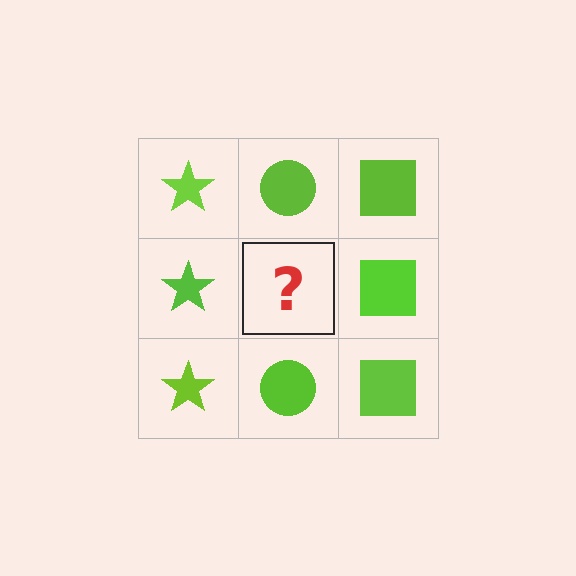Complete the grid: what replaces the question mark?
The question mark should be replaced with a lime circle.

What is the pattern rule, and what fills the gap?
The rule is that each column has a consistent shape. The gap should be filled with a lime circle.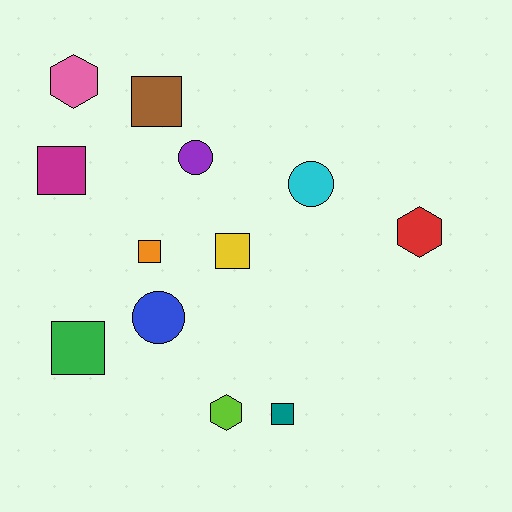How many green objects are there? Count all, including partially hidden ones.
There is 1 green object.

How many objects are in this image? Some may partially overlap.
There are 12 objects.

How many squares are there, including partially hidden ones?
There are 6 squares.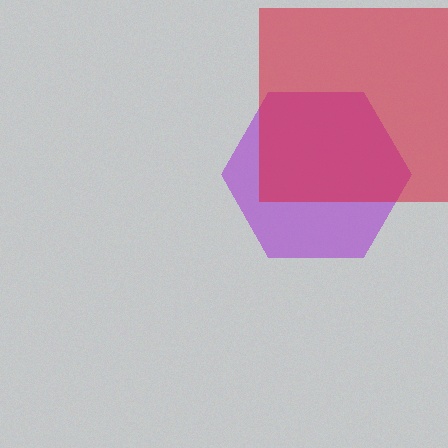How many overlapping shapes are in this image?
There are 2 overlapping shapes in the image.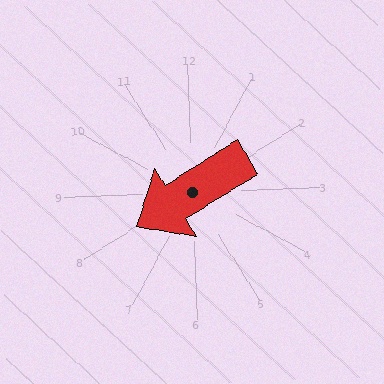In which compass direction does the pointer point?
Southwest.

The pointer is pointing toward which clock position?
Roughly 8 o'clock.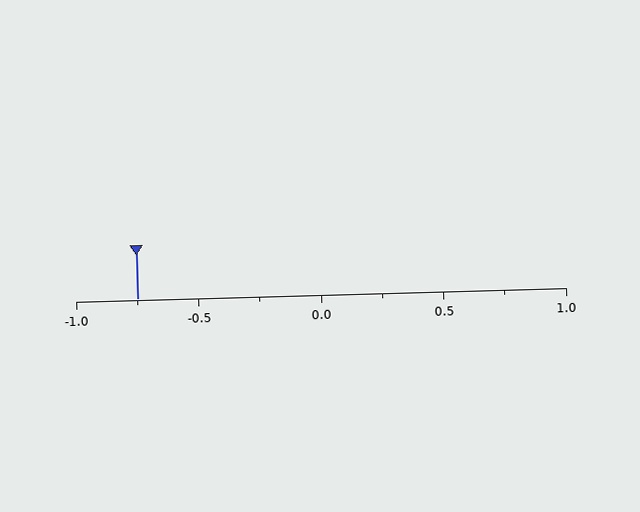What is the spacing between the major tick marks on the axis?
The major ticks are spaced 0.5 apart.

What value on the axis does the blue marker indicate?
The marker indicates approximately -0.75.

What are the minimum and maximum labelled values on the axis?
The axis runs from -1.0 to 1.0.